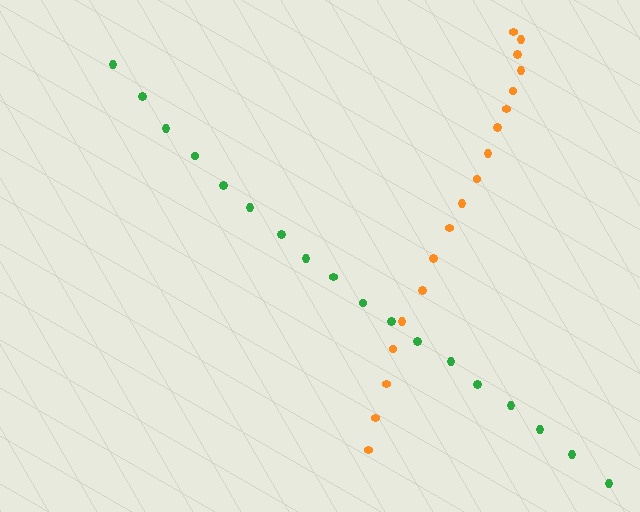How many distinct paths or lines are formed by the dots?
There are 2 distinct paths.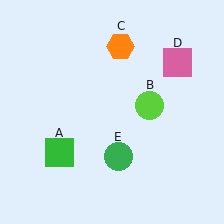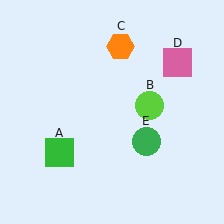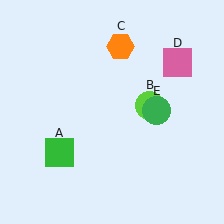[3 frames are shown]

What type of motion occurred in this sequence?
The green circle (object E) rotated counterclockwise around the center of the scene.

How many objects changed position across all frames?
1 object changed position: green circle (object E).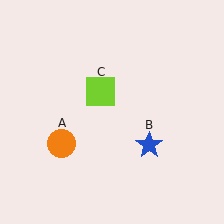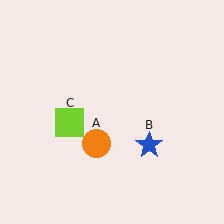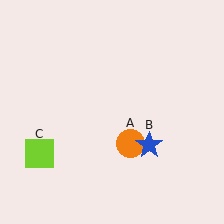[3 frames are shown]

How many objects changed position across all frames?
2 objects changed position: orange circle (object A), lime square (object C).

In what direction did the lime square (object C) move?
The lime square (object C) moved down and to the left.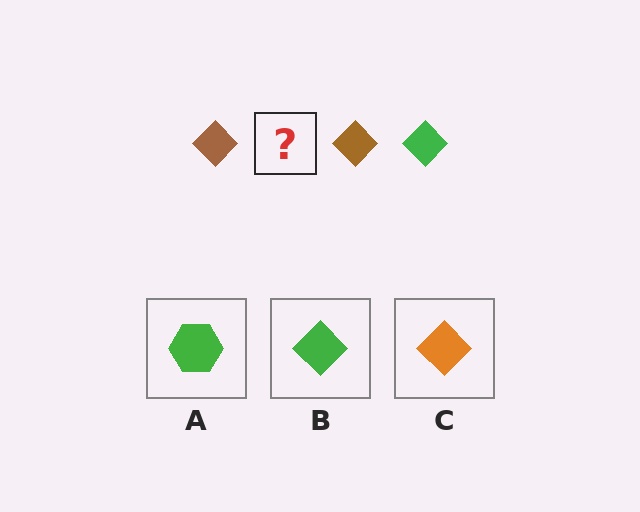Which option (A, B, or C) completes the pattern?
B.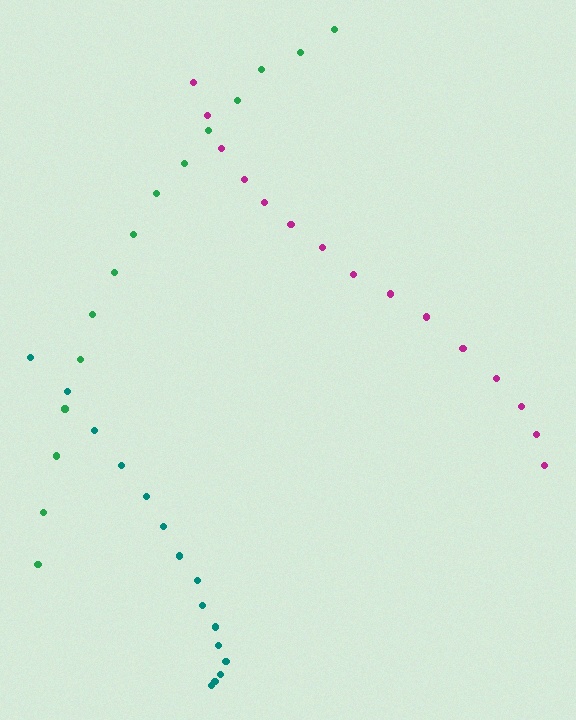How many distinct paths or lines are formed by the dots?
There are 3 distinct paths.